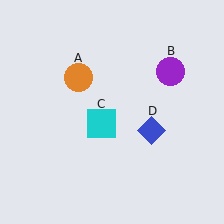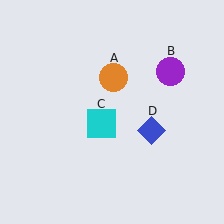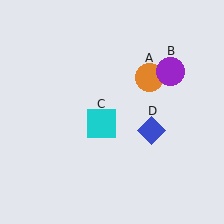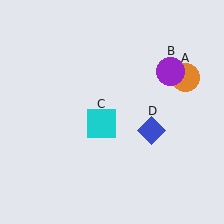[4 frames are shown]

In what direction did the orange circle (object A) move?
The orange circle (object A) moved right.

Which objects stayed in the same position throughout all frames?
Purple circle (object B) and cyan square (object C) and blue diamond (object D) remained stationary.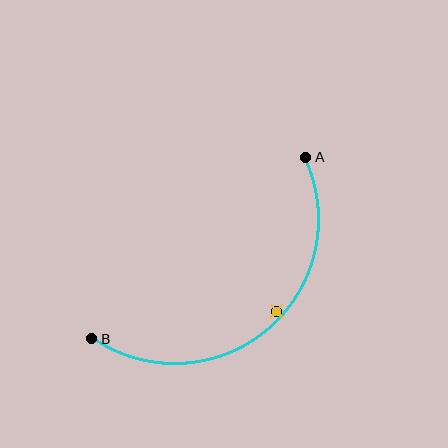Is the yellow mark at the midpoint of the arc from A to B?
No — the yellow mark does not lie on the arc at all. It sits slightly inside the curve.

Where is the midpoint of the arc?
The arc midpoint is the point on the curve farthest from the straight line joining A and B. It sits below and to the right of that line.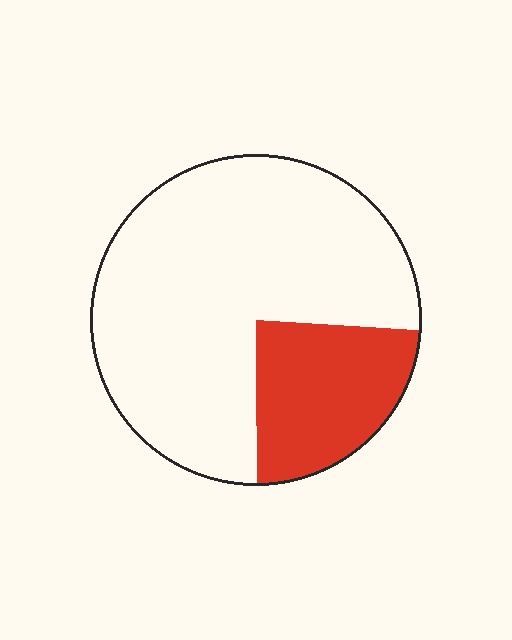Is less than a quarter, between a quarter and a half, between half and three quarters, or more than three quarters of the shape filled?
Less than a quarter.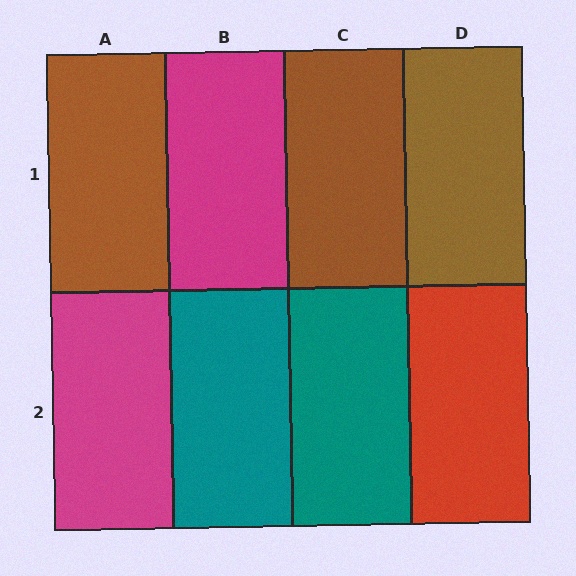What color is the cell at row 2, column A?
Magenta.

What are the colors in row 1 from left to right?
Brown, magenta, brown, brown.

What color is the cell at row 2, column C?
Teal.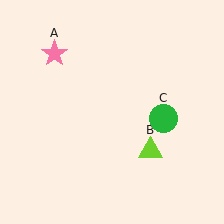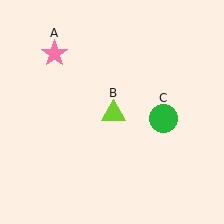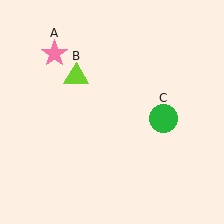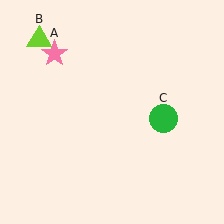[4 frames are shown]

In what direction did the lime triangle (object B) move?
The lime triangle (object B) moved up and to the left.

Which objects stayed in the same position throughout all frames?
Pink star (object A) and green circle (object C) remained stationary.